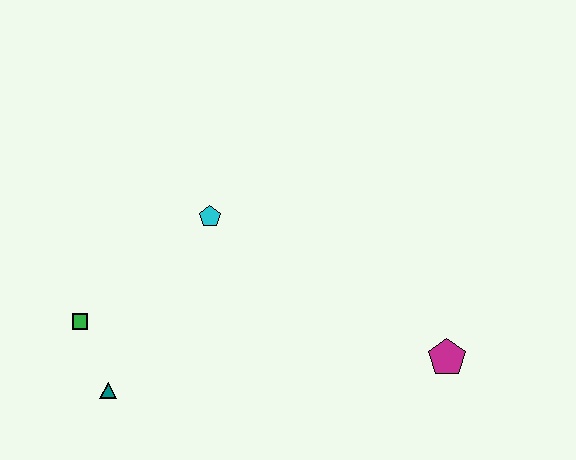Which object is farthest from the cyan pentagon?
The magenta pentagon is farthest from the cyan pentagon.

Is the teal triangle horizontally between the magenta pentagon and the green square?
Yes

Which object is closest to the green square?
The teal triangle is closest to the green square.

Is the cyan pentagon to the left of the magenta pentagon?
Yes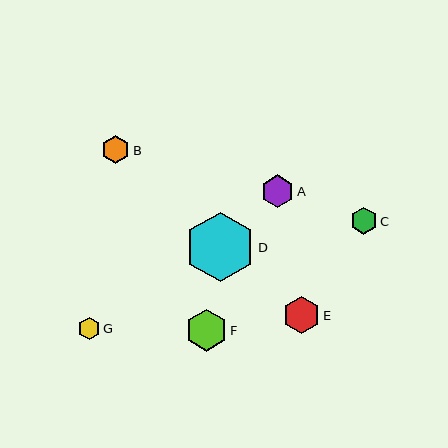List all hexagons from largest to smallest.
From largest to smallest: D, F, E, A, B, C, G.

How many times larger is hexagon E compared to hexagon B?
Hexagon E is approximately 1.3 times the size of hexagon B.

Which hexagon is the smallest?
Hexagon G is the smallest with a size of approximately 22 pixels.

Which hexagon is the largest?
Hexagon D is the largest with a size of approximately 70 pixels.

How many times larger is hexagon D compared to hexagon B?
Hexagon D is approximately 2.5 times the size of hexagon B.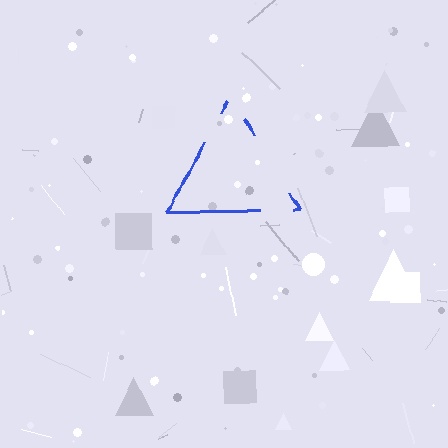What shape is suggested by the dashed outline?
The dashed outline suggests a triangle.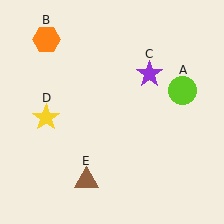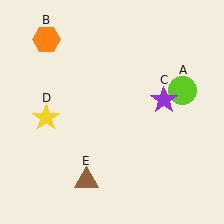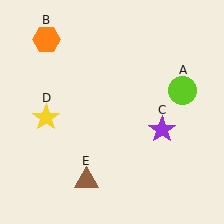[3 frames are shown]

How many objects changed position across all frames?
1 object changed position: purple star (object C).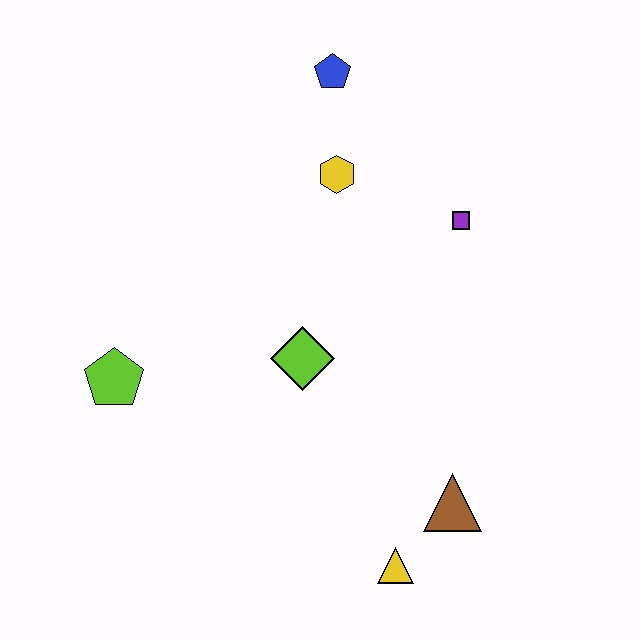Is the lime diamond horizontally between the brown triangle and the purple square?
No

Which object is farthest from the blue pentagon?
The yellow triangle is farthest from the blue pentagon.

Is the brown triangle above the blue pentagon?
No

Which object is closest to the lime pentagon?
The lime diamond is closest to the lime pentagon.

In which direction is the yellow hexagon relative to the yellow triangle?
The yellow hexagon is above the yellow triangle.